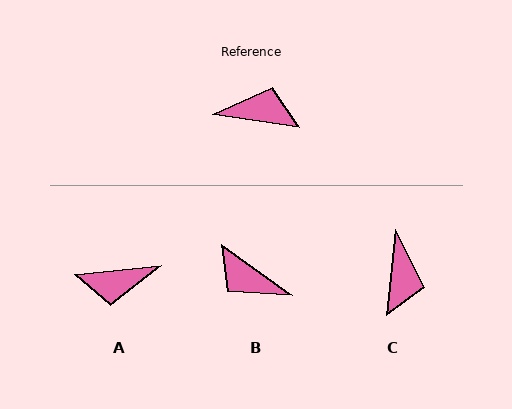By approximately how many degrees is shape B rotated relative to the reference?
Approximately 153 degrees counter-clockwise.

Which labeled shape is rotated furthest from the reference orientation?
A, about 166 degrees away.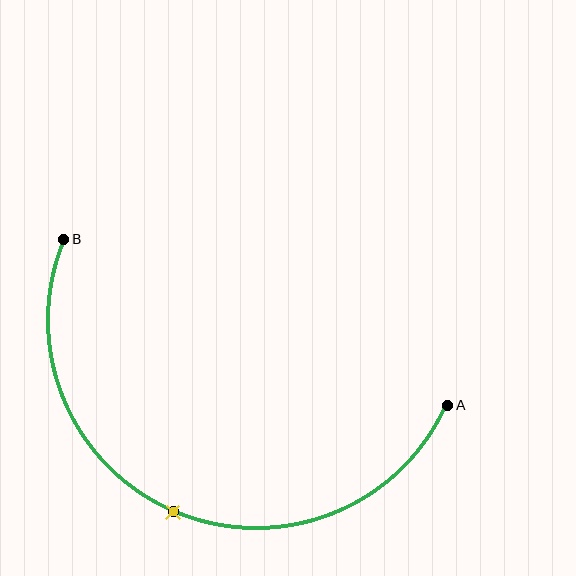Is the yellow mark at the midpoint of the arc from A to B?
Yes. The yellow mark lies on the arc at equal arc-length from both A and B — it is the arc midpoint.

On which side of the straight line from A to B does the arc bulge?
The arc bulges below the straight line connecting A and B.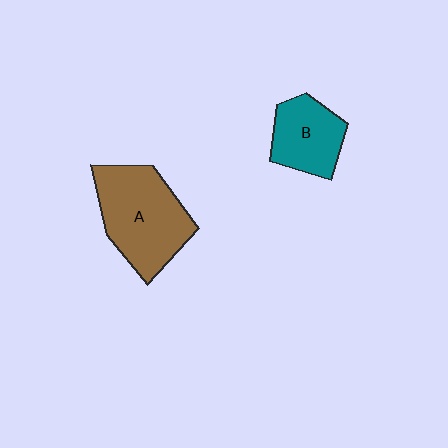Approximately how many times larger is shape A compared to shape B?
Approximately 1.6 times.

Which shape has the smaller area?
Shape B (teal).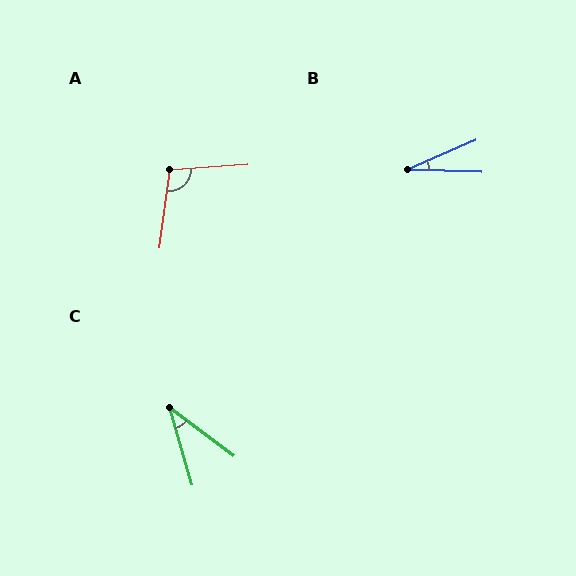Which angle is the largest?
A, at approximately 102 degrees.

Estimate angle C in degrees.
Approximately 37 degrees.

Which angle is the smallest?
B, at approximately 25 degrees.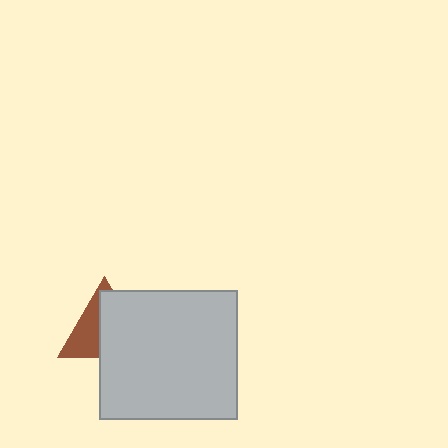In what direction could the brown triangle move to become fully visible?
The brown triangle could move toward the upper-left. That would shift it out from behind the light gray rectangle entirely.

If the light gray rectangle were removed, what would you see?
You would see the complete brown triangle.